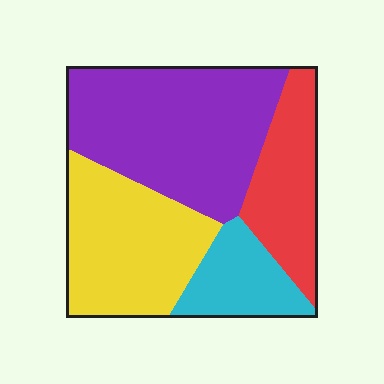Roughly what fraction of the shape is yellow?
Yellow covers around 30% of the shape.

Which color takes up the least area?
Cyan, at roughly 15%.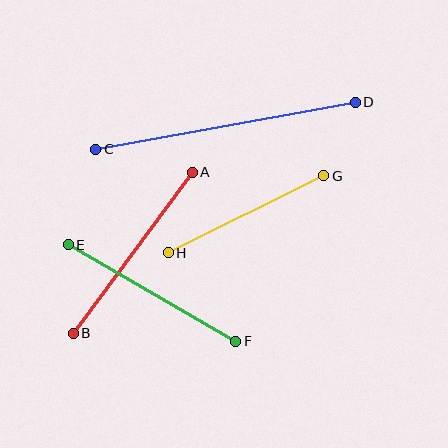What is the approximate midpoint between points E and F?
The midpoint is at approximately (152, 293) pixels.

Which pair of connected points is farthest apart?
Points C and D are farthest apart.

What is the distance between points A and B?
The distance is approximately 200 pixels.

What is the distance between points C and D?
The distance is approximately 264 pixels.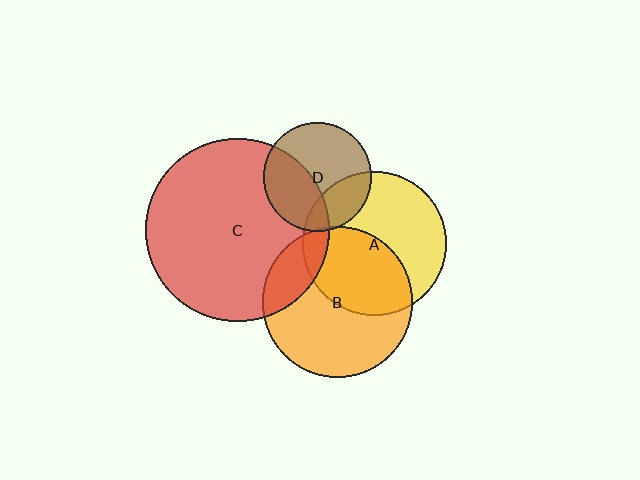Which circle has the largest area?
Circle C (red).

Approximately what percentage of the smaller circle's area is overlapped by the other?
Approximately 40%.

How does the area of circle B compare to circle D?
Approximately 1.9 times.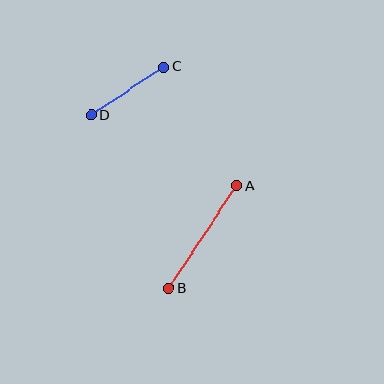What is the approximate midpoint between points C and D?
The midpoint is at approximately (128, 91) pixels.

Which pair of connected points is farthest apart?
Points A and B are farthest apart.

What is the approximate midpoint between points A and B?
The midpoint is at approximately (203, 237) pixels.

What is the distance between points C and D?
The distance is approximately 87 pixels.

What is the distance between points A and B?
The distance is approximately 123 pixels.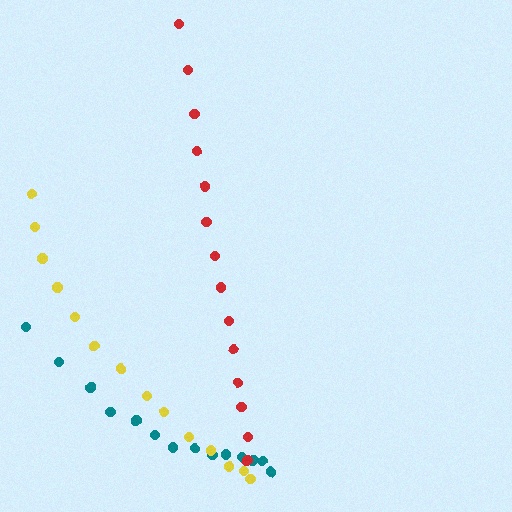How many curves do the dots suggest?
There are 3 distinct paths.